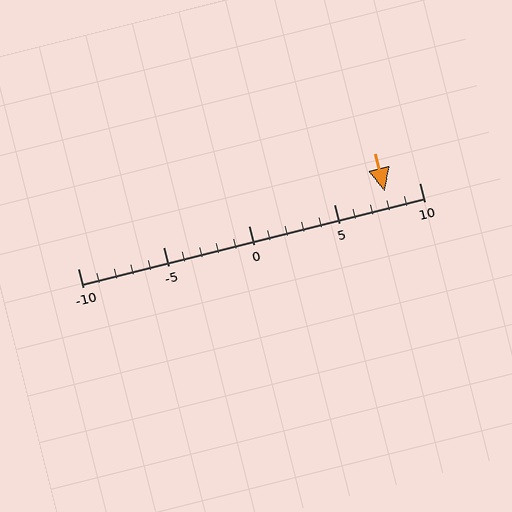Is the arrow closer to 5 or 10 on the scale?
The arrow is closer to 10.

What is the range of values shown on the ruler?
The ruler shows values from -10 to 10.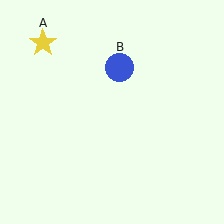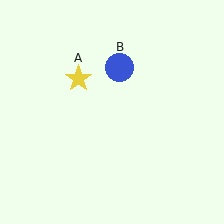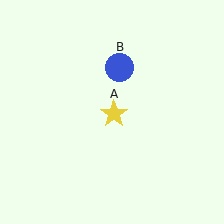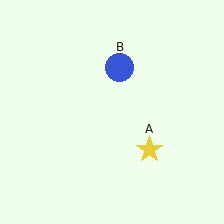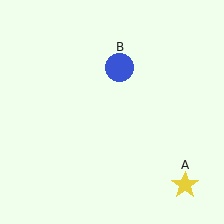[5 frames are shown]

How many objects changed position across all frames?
1 object changed position: yellow star (object A).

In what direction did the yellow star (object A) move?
The yellow star (object A) moved down and to the right.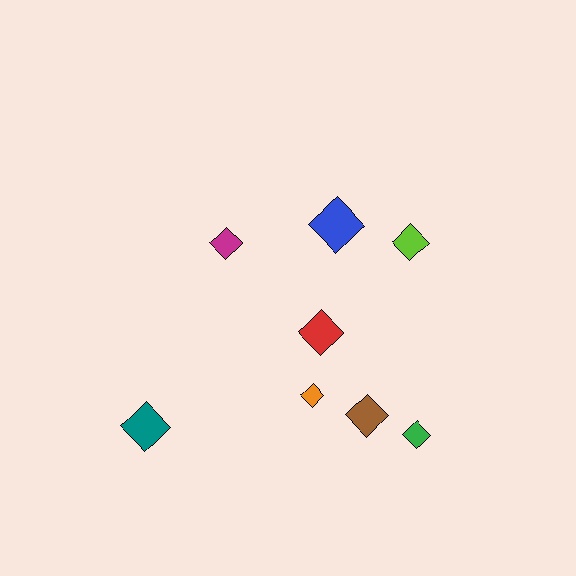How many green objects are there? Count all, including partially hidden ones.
There is 1 green object.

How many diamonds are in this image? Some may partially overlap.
There are 8 diamonds.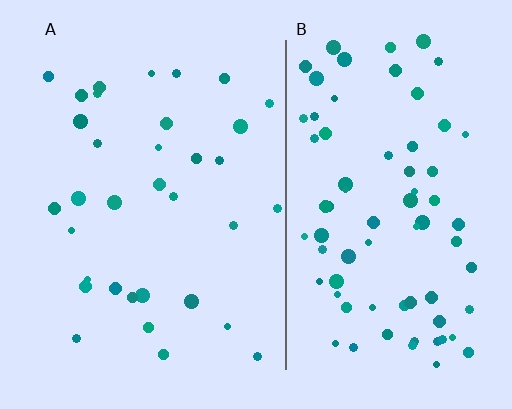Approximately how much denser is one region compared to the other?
Approximately 2.3× — region B over region A.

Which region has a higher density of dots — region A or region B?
B (the right).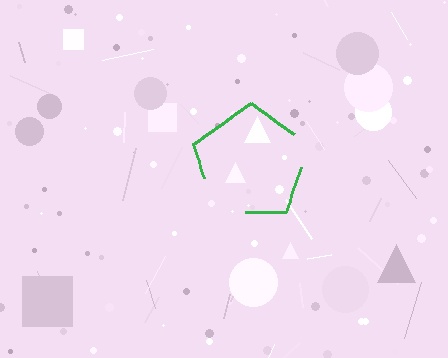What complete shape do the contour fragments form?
The contour fragments form a pentagon.